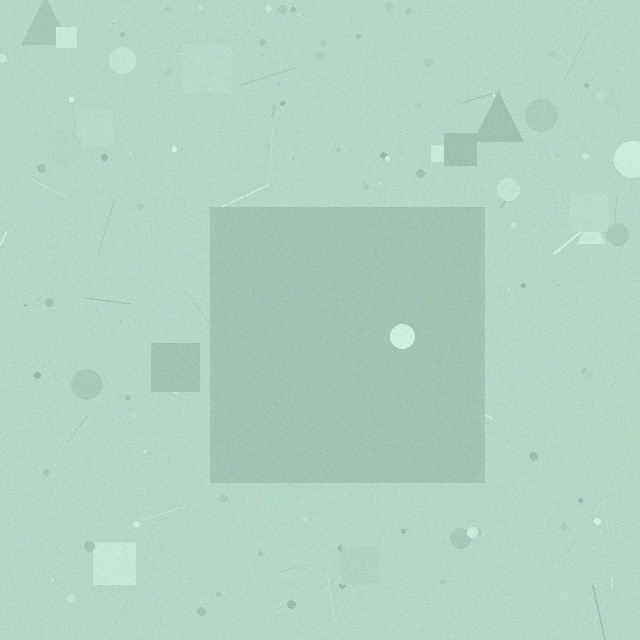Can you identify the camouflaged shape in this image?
The camouflaged shape is a square.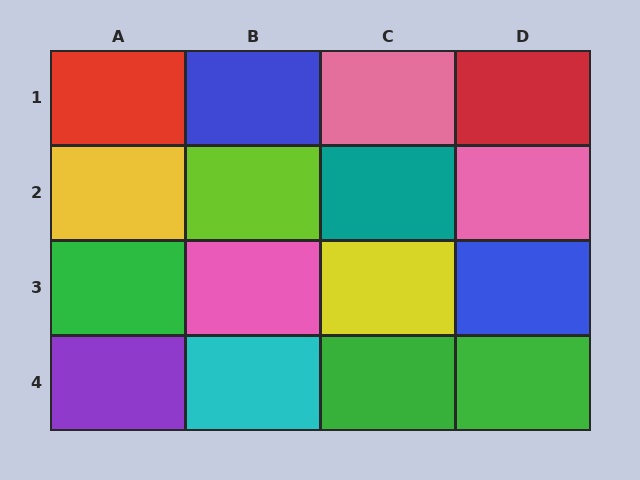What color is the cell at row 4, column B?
Cyan.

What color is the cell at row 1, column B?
Blue.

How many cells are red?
2 cells are red.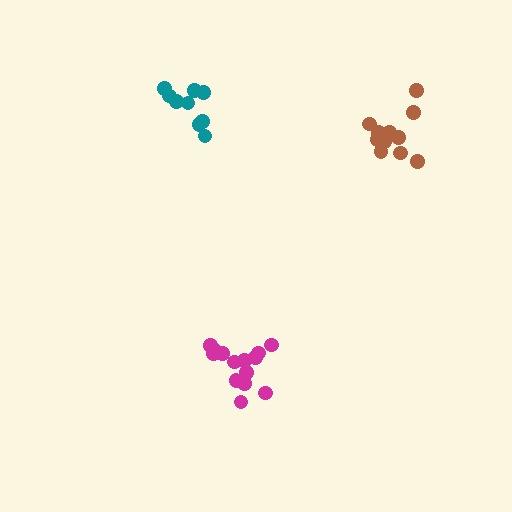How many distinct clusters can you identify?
There are 3 distinct clusters.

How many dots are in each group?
Group 1: 13 dots, Group 2: 14 dots, Group 3: 9 dots (36 total).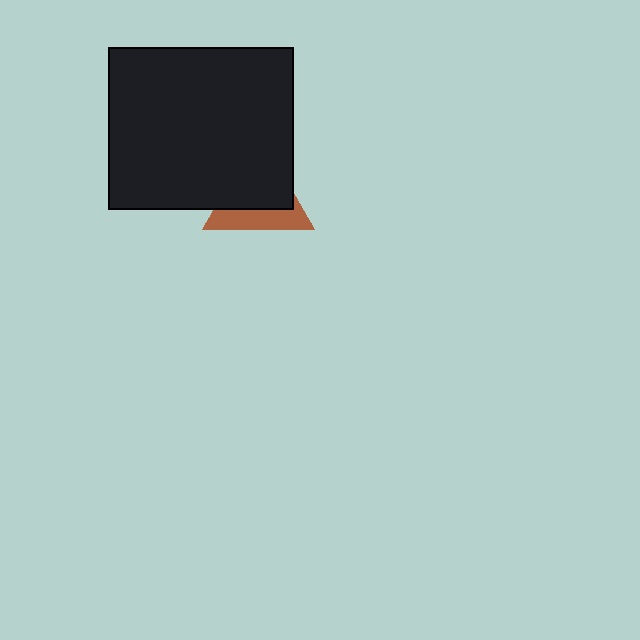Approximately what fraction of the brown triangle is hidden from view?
Roughly 62% of the brown triangle is hidden behind the black rectangle.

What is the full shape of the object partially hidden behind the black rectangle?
The partially hidden object is a brown triangle.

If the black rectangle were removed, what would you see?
You would see the complete brown triangle.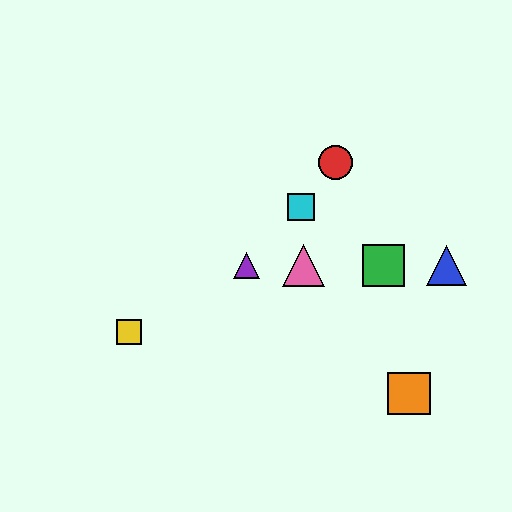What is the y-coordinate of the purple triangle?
The purple triangle is at y≈265.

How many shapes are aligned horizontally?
4 shapes (the blue triangle, the green square, the purple triangle, the pink triangle) are aligned horizontally.